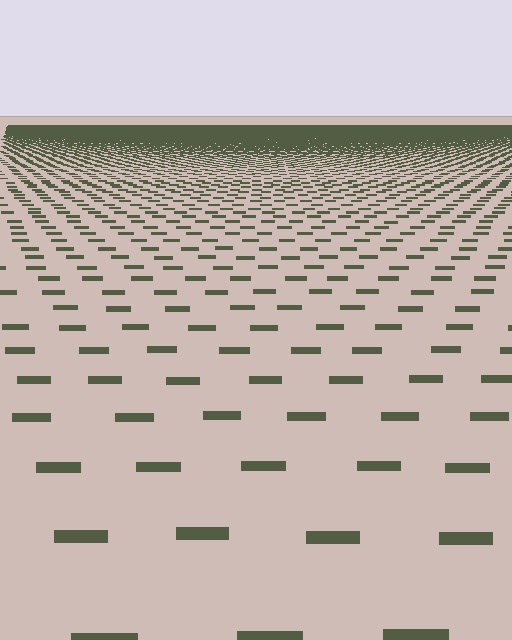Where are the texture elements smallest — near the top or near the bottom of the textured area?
Near the top.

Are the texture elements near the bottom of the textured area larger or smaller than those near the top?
Larger. Near the bottom, elements are closer to the viewer and appear at a bigger on-screen size.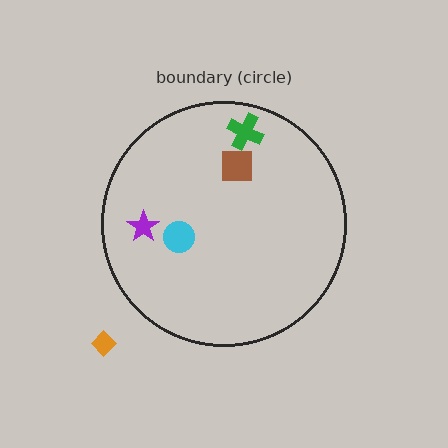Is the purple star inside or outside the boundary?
Inside.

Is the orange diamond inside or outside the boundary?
Outside.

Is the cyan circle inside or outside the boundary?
Inside.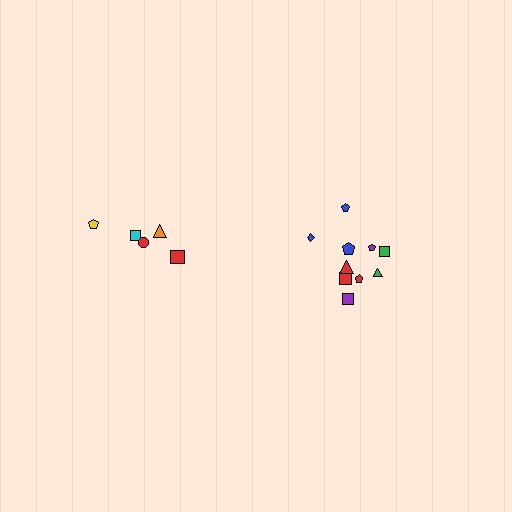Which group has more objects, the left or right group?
The right group.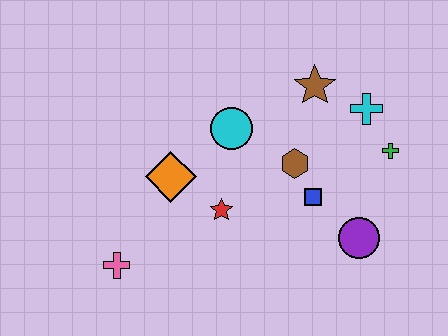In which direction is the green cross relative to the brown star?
The green cross is to the right of the brown star.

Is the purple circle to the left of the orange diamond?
No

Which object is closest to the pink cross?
The orange diamond is closest to the pink cross.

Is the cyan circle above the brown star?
No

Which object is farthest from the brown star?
The pink cross is farthest from the brown star.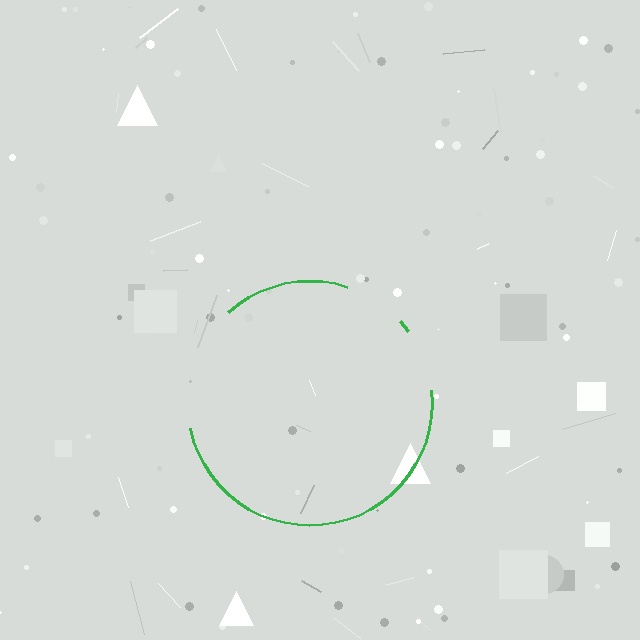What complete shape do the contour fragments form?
The contour fragments form a circle.